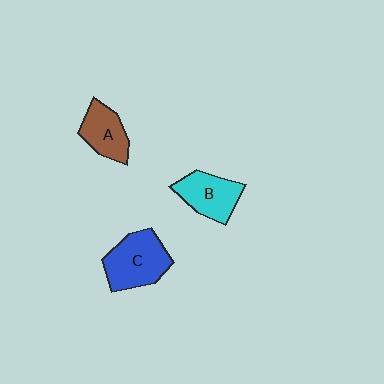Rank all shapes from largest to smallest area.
From largest to smallest: C (blue), B (cyan), A (brown).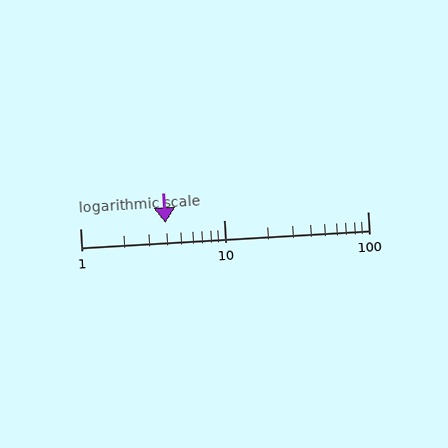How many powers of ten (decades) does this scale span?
The scale spans 2 decades, from 1 to 100.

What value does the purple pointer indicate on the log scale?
The pointer indicates approximately 3.9.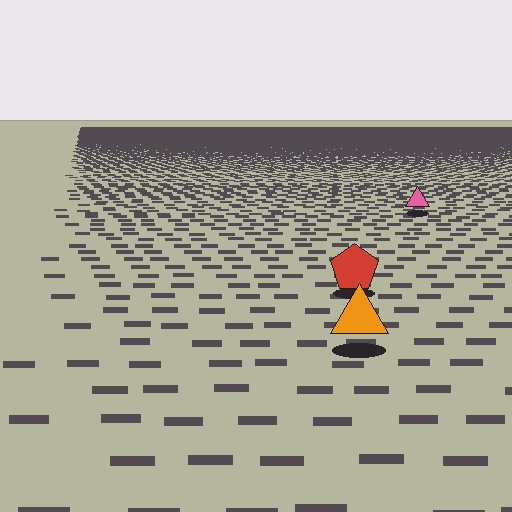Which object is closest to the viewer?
The orange triangle is closest. The texture marks near it are larger and more spread out.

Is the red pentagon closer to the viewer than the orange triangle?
No. The orange triangle is closer — you can tell from the texture gradient: the ground texture is coarser near it.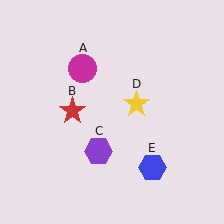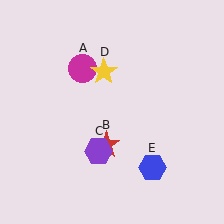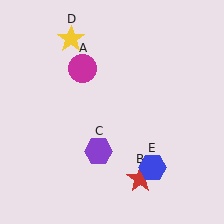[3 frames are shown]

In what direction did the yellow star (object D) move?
The yellow star (object D) moved up and to the left.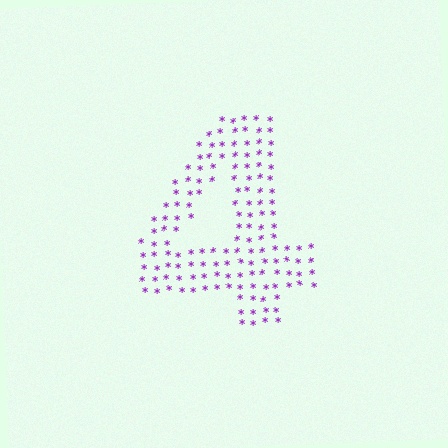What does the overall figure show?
The overall figure shows the digit 4.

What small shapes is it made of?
It is made of small asterisks.